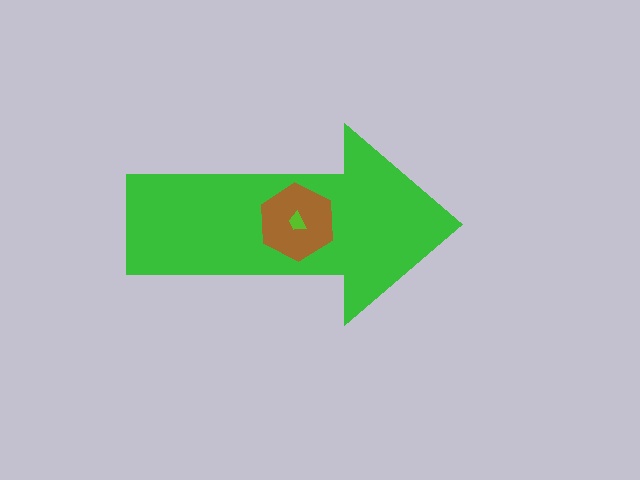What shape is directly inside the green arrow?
The brown hexagon.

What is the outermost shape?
The green arrow.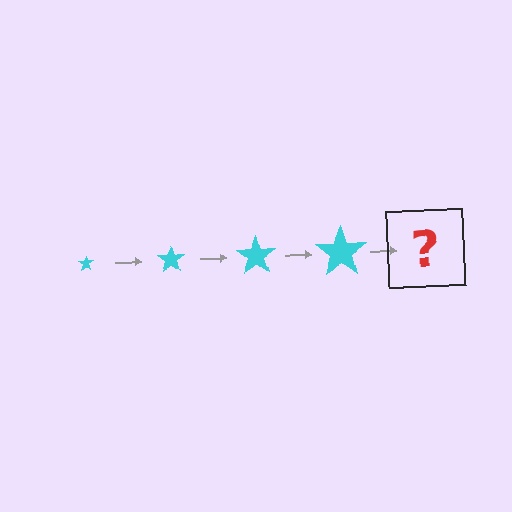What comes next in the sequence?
The next element should be a cyan star, larger than the previous one.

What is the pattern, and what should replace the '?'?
The pattern is that the star gets progressively larger each step. The '?' should be a cyan star, larger than the previous one.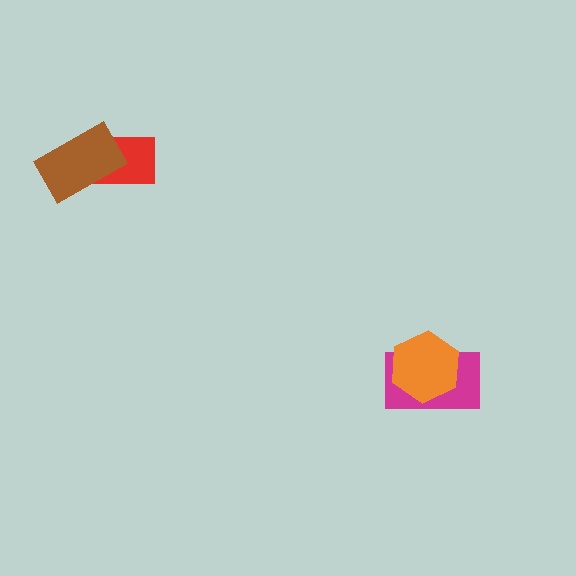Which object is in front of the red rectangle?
The brown rectangle is in front of the red rectangle.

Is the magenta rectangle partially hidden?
Yes, it is partially covered by another shape.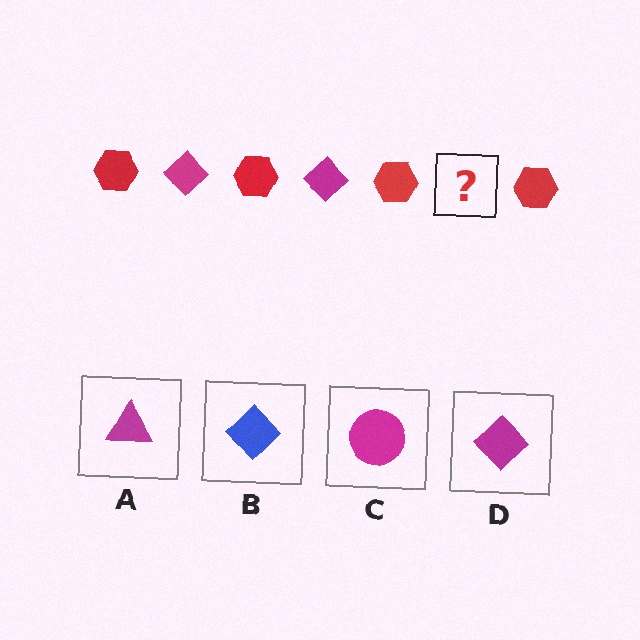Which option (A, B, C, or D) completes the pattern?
D.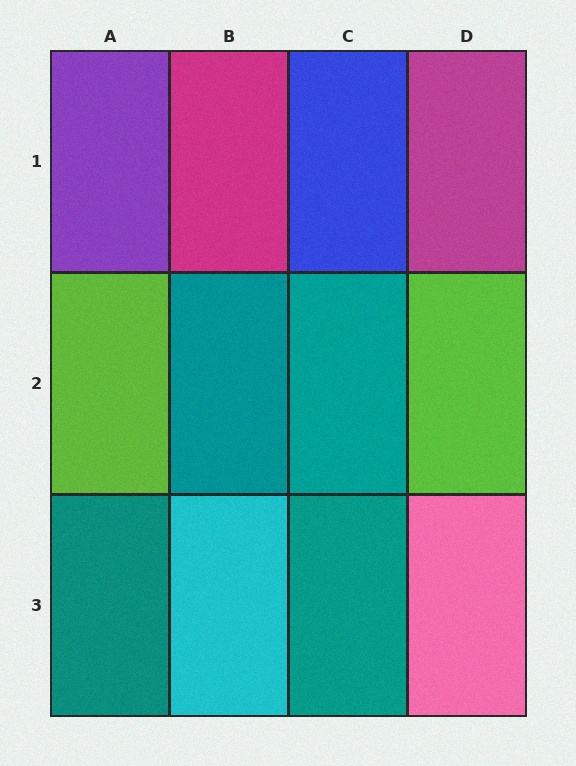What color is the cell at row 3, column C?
Teal.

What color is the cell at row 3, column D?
Pink.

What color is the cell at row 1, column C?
Blue.